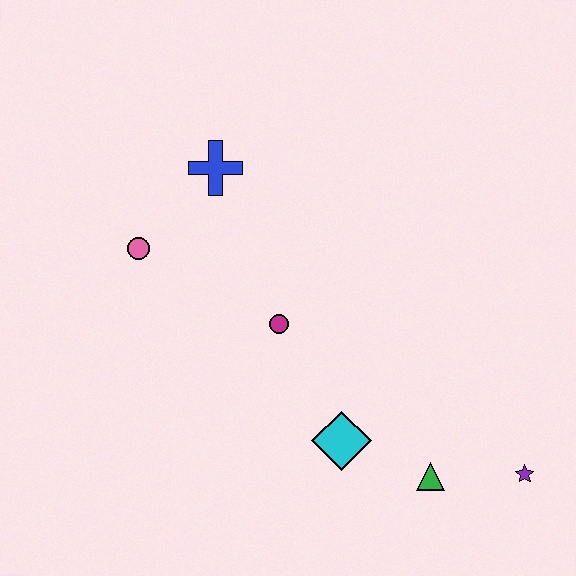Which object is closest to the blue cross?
The pink circle is closest to the blue cross.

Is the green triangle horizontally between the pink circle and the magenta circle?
No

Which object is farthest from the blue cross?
The purple star is farthest from the blue cross.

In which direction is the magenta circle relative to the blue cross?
The magenta circle is below the blue cross.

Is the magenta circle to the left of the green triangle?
Yes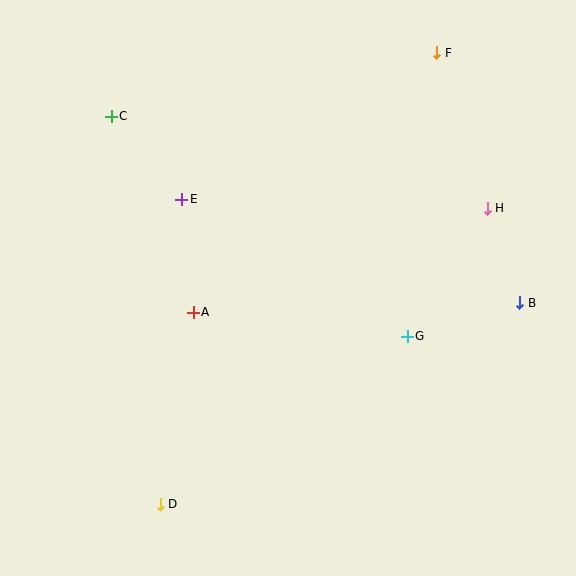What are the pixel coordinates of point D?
Point D is at (160, 504).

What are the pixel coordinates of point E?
Point E is at (182, 199).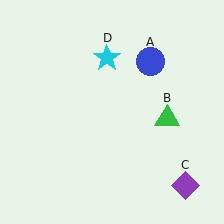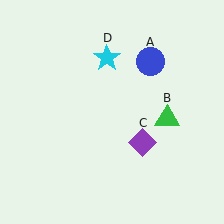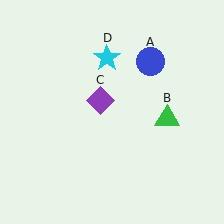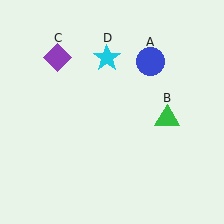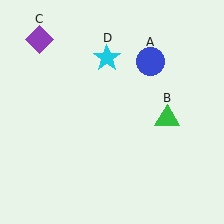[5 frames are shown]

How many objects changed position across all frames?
1 object changed position: purple diamond (object C).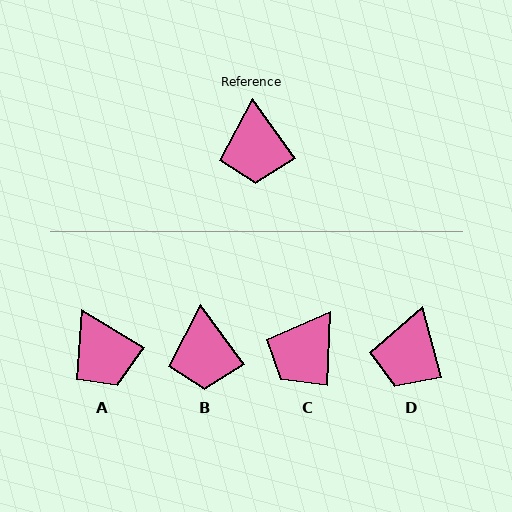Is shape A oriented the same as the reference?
No, it is off by about 23 degrees.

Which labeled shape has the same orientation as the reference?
B.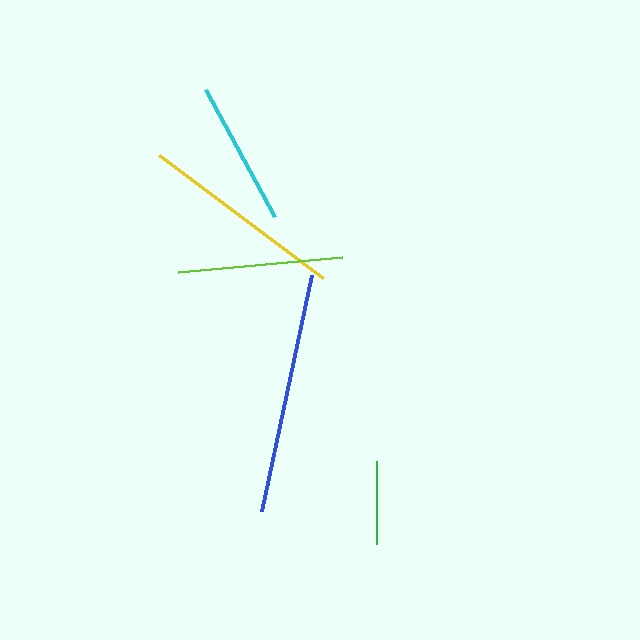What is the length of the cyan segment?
The cyan segment is approximately 145 pixels long.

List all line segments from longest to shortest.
From longest to shortest: blue, yellow, lime, cyan, green.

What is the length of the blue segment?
The blue segment is approximately 241 pixels long.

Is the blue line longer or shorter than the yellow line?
The blue line is longer than the yellow line.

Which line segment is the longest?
The blue line is the longest at approximately 241 pixels.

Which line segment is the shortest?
The green line is the shortest at approximately 82 pixels.